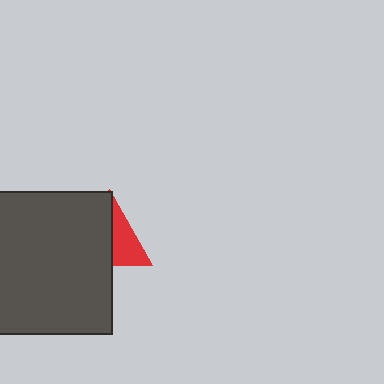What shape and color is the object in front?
The object in front is a dark gray square.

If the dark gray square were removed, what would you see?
You would see the complete red triangle.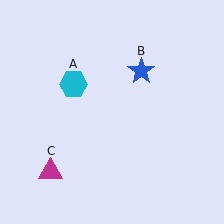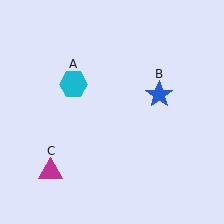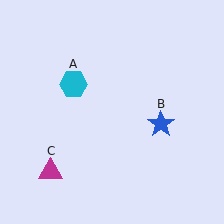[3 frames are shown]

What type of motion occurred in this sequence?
The blue star (object B) rotated clockwise around the center of the scene.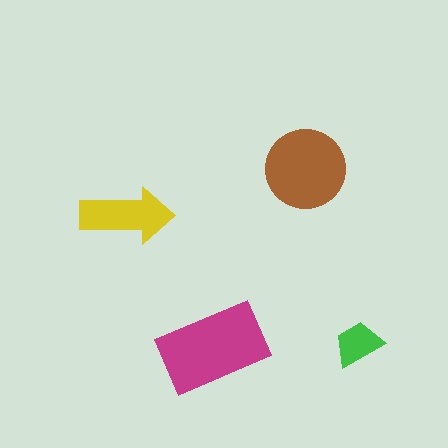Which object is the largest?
The magenta rectangle.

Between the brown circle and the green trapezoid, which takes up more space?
The brown circle.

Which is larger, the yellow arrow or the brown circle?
The brown circle.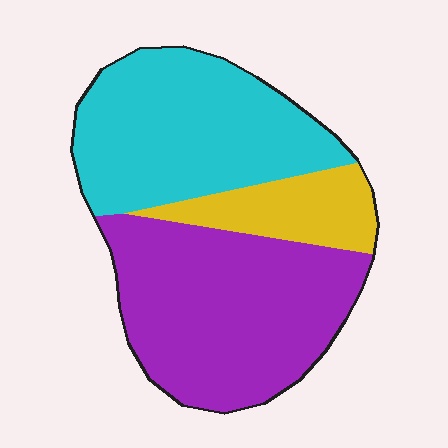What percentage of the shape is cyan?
Cyan covers 39% of the shape.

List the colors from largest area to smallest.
From largest to smallest: purple, cyan, yellow.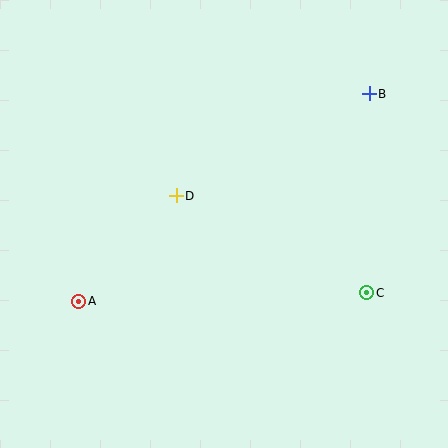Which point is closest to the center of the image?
Point D at (176, 196) is closest to the center.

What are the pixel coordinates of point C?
Point C is at (367, 293).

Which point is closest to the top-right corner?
Point B is closest to the top-right corner.